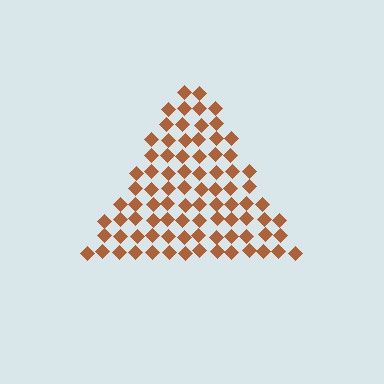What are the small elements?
The small elements are diamonds.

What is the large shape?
The large shape is a triangle.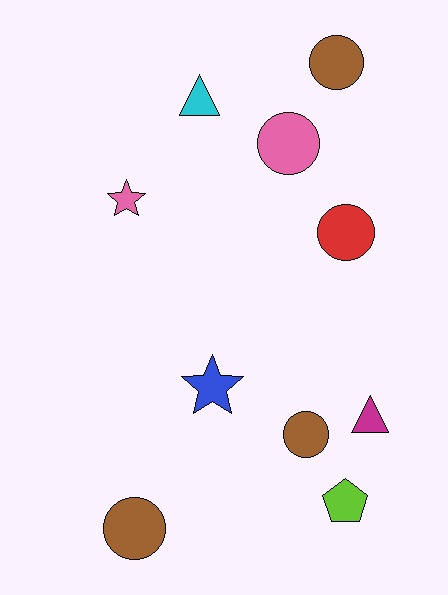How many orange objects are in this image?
There are no orange objects.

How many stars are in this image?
There are 2 stars.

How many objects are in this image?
There are 10 objects.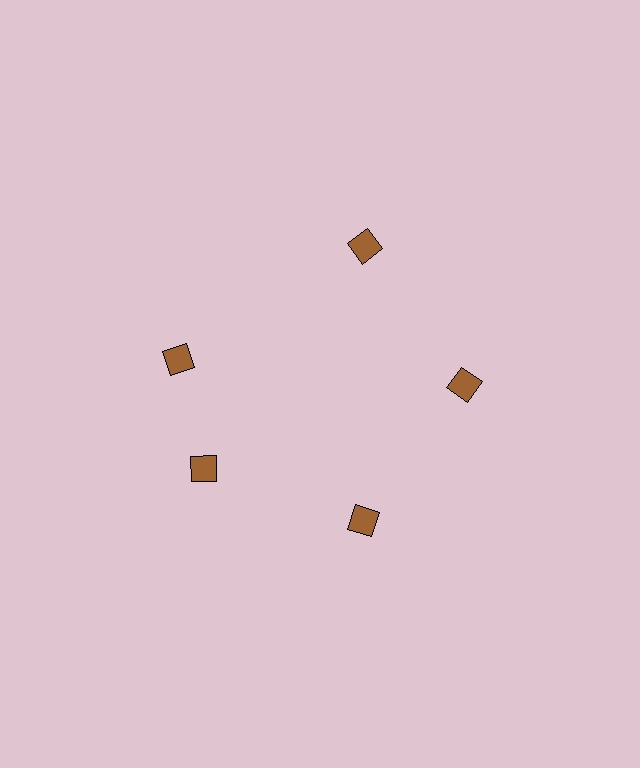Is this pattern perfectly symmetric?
No. The 5 brown diamonds are arranged in a ring, but one element near the 10 o'clock position is rotated out of alignment along the ring, breaking the 5-fold rotational symmetry.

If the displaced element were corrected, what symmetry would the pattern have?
It would have 5-fold rotational symmetry — the pattern would map onto itself every 72 degrees.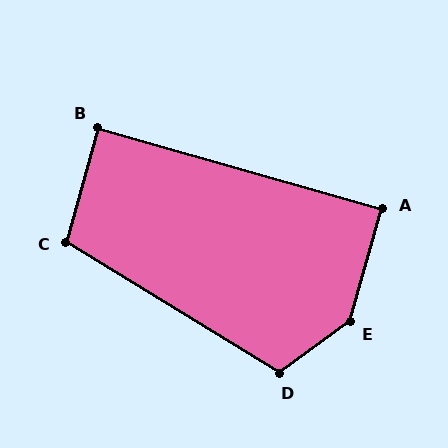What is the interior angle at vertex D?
Approximately 112 degrees (obtuse).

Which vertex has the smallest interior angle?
B, at approximately 90 degrees.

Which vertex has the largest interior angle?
E, at approximately 142 degrees.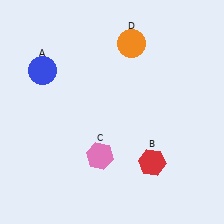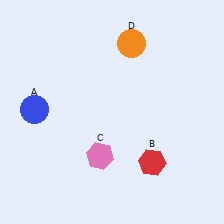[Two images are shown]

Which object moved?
The blue circle (A) moved down.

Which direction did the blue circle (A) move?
The blue circle (A) moved down.